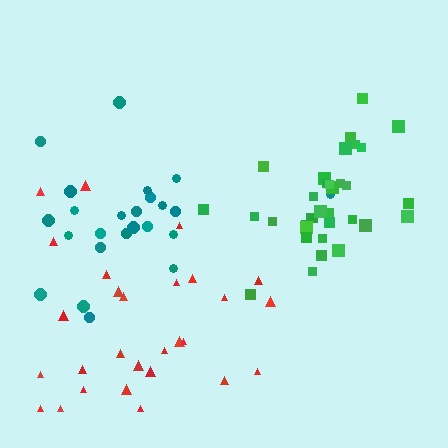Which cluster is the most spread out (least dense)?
Red.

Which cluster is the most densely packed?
Green.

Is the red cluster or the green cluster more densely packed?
Green.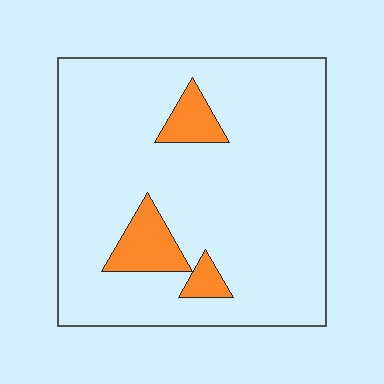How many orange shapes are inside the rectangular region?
3.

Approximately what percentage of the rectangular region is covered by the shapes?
Approximately 10%.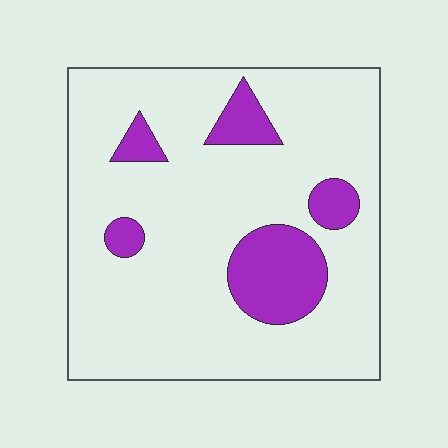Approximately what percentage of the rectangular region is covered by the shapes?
Approximately 15%.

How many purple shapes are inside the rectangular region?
5.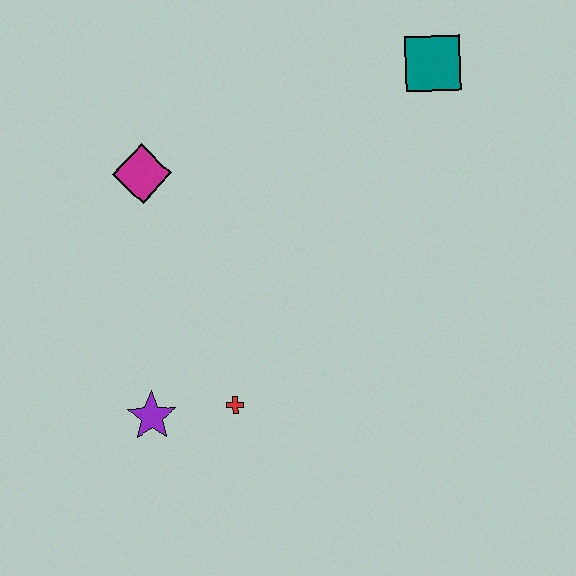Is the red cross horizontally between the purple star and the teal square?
Yes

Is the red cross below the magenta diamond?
Yes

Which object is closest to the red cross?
The purple star is closest to the red cross.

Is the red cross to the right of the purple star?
Yes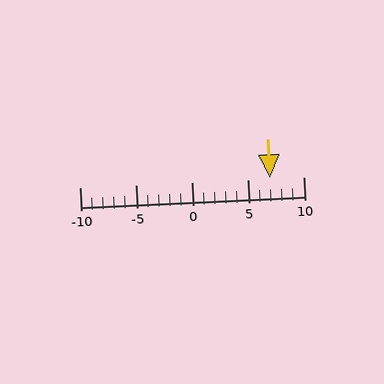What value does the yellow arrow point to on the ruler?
The yellow arrow points to approximately 7.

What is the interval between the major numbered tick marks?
The major tick marks are spaced 5 units apart.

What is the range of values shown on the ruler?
The ruler shows values from -10 to 10.